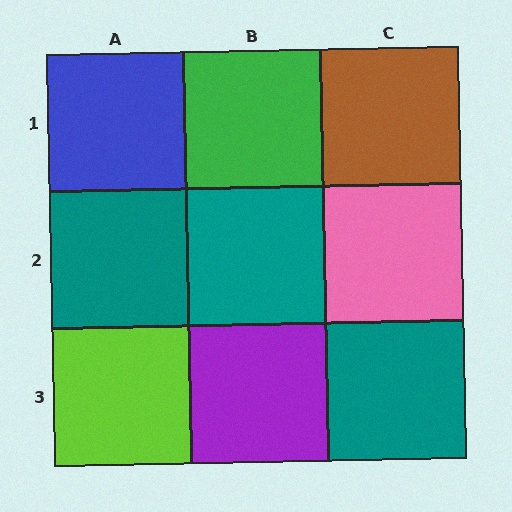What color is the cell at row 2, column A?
Teal.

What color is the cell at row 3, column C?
Teal.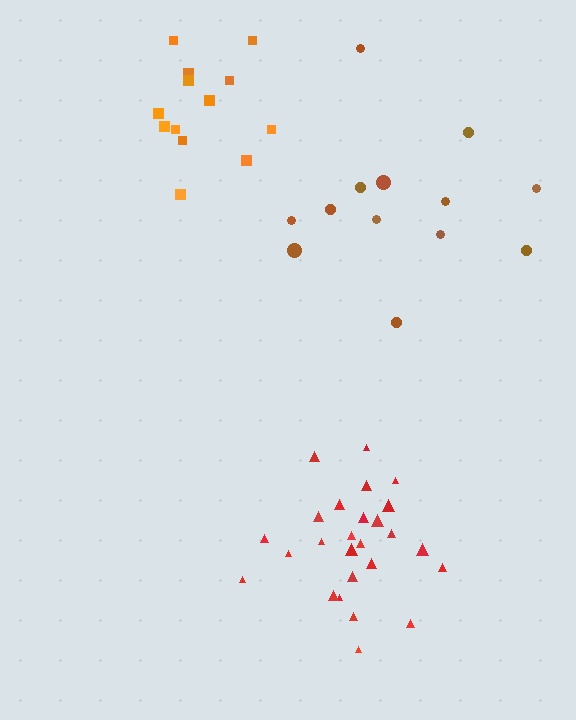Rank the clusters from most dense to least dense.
red, orange, brown.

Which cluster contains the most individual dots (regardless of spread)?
Red (26).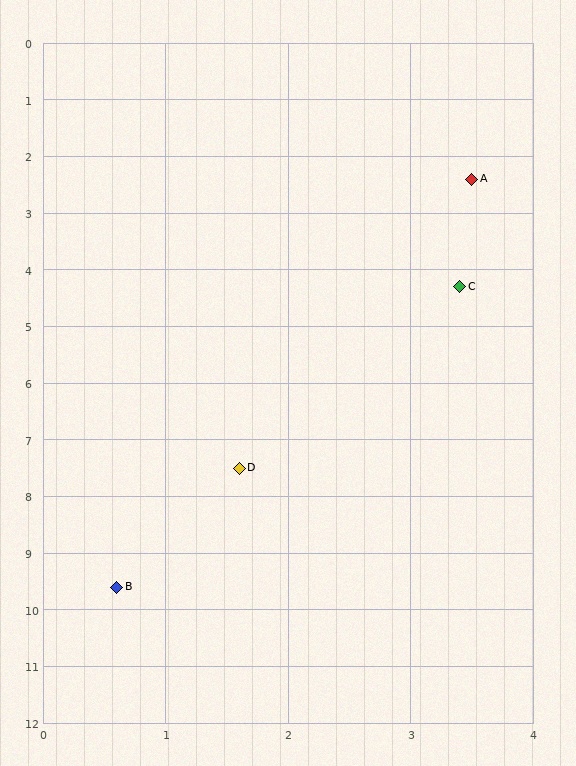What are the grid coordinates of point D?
Point D is at approximately (1.6, 7.5).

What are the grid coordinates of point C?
Point C is at approximately (3.4, 4.3).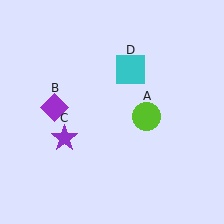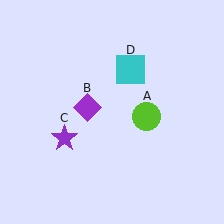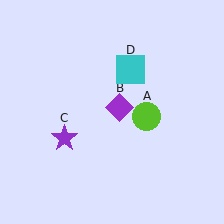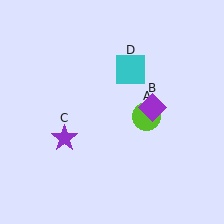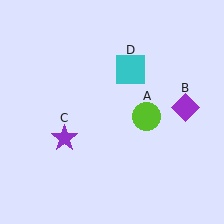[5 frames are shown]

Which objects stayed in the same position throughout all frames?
Lime circle (object A) and purple star (object C) and cyan square (object D) remained stationary.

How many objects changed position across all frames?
1 object changed position: purple diamond (object B).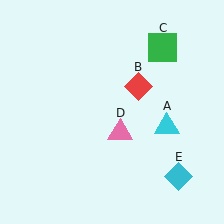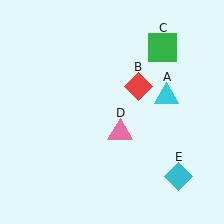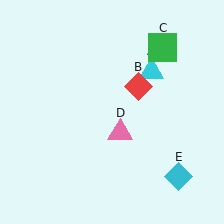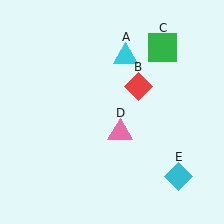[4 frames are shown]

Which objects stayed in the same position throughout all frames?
Red diamond (object B) and green square (object C) and pink triangle (object D) and cyan diamond (object E) remained stationary.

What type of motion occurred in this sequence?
The cyan triangle (object A) rotated counterclockwise around the center of the scene.